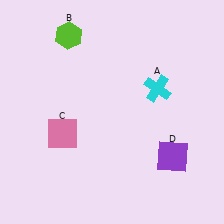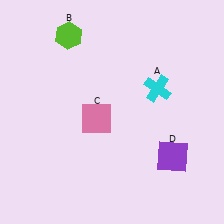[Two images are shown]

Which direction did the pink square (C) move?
The pink square (C) moved right.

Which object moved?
The pink square (C) moved right.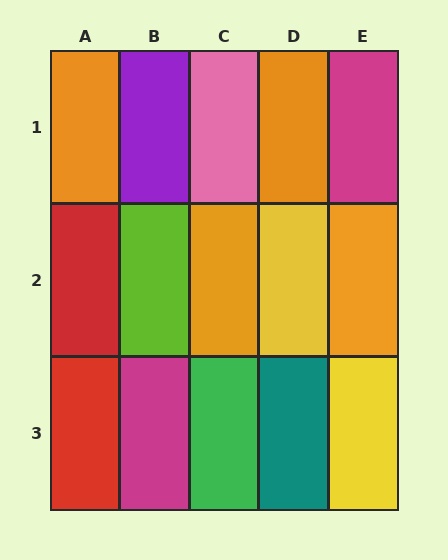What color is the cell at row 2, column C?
Orange.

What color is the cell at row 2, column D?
Yellow.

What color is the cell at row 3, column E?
Yellow.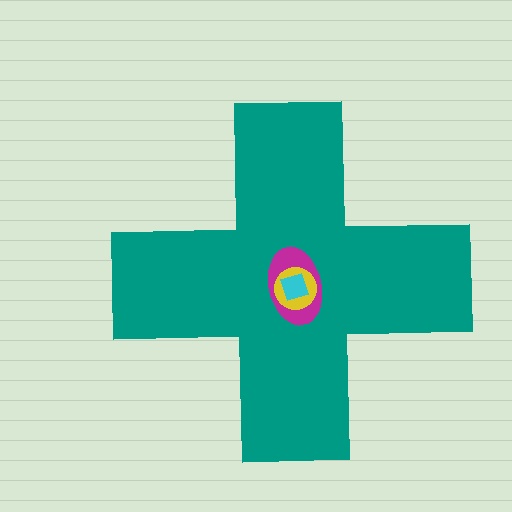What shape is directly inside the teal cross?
The magenta ellipse.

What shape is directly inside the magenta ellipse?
The yellow circle.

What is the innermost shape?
The cyan diamond.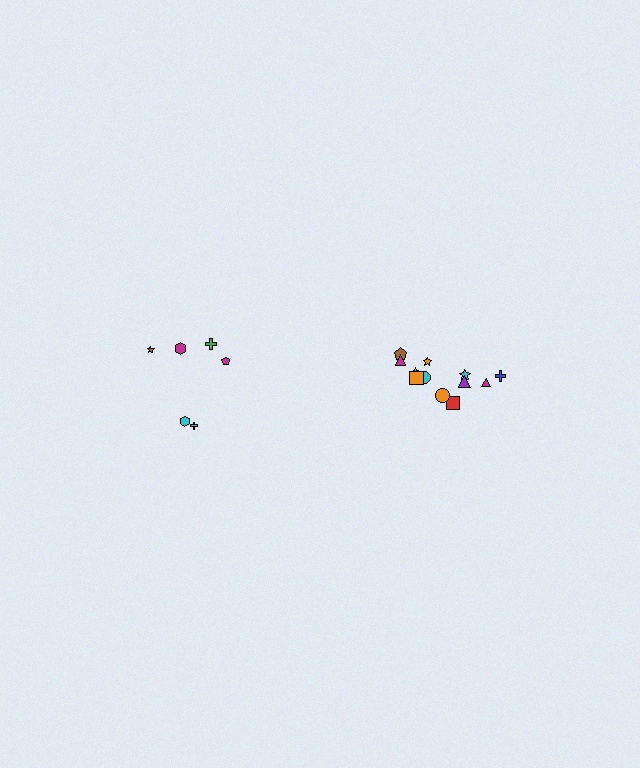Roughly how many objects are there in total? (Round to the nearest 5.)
Roughly 20 objects in total.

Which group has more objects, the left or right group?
The right group.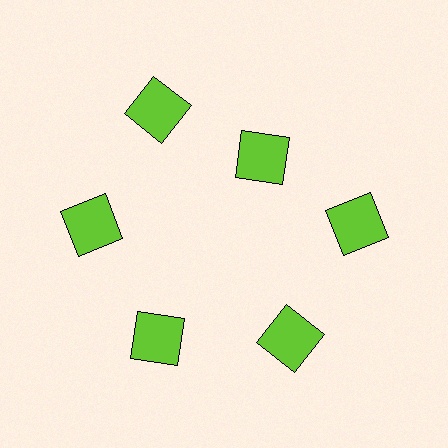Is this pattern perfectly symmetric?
No. The 6 lime squares are arranged in a ring, but one element near the 1 o'clock position is pulled inward toward the center, breaking the 6-fold rotational symmetry.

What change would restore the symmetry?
The symmetry would be restored by moving it outward, back onto the ring so that all 6 squares sit at equal angles and equal distance from the center.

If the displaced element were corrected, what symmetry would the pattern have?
It would have 6-fold rotational symmetry — the pattern would map onto itself every 60 degrees.